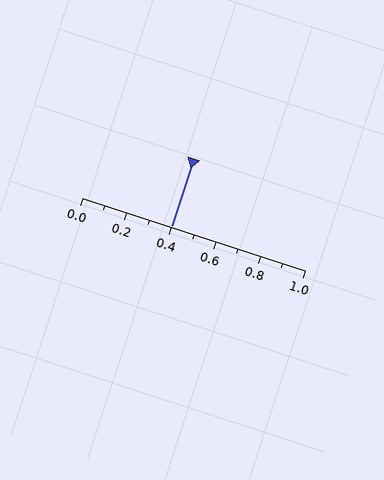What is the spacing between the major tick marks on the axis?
The major ticks are spaced 0.2 apart.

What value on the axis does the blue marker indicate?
The marker indicates approximately 0.4.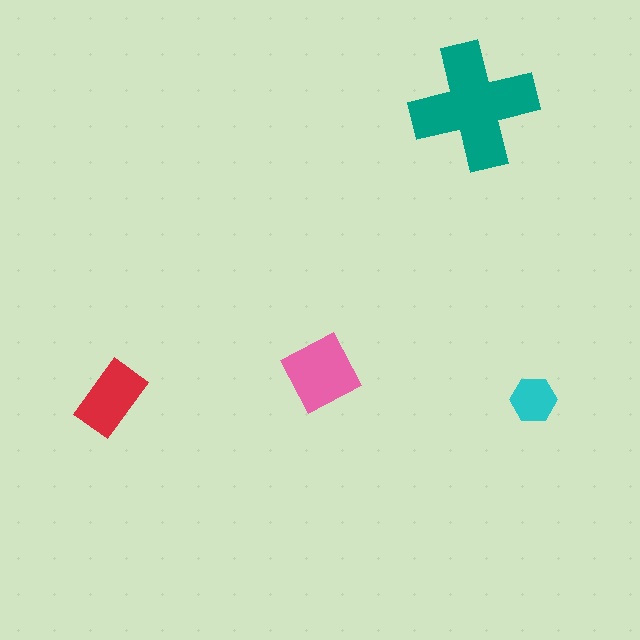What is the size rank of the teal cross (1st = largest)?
1st.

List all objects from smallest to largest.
The cyan hexagon, the red rectangle, the pink square, the teal cross.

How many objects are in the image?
There are 4 objects in the image.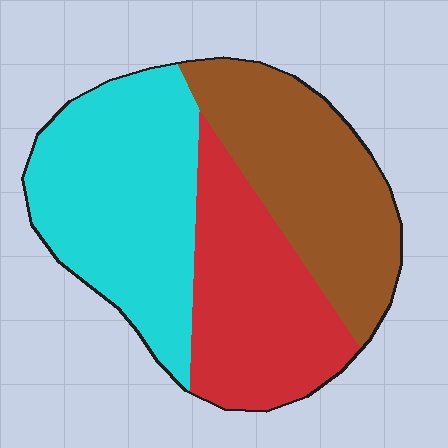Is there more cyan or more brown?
Cyan.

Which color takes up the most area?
Cyan, at roughly 40%.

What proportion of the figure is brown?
Brown covers around 30% of the figure.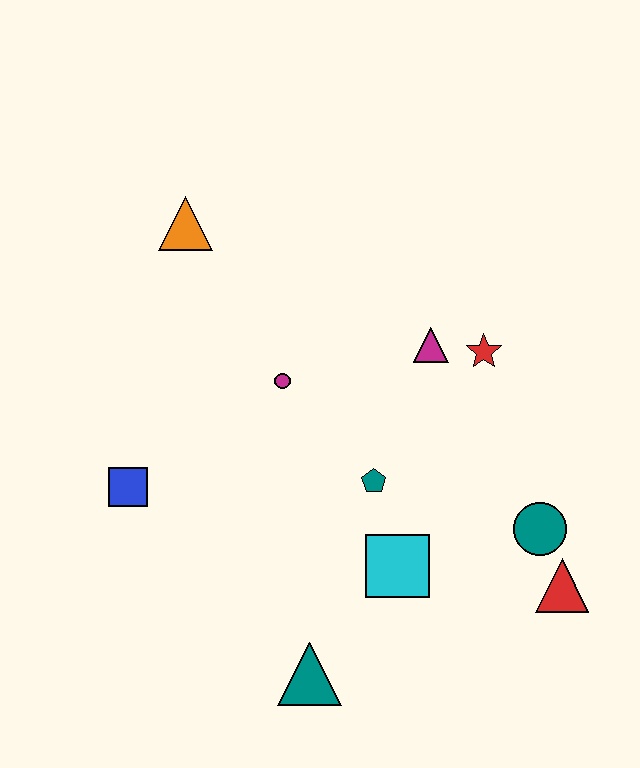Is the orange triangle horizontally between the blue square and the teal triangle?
Yes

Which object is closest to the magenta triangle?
The red star is closest to the magenta triangle.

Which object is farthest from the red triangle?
The orange triangle is farthest from the red triangle.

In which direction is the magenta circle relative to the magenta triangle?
The magenta circle is to the left of the magenta triangle.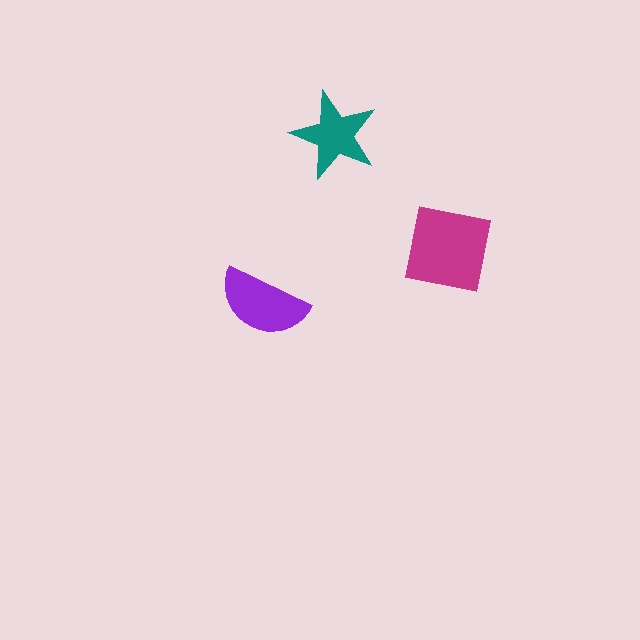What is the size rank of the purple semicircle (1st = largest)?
2nd.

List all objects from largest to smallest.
The magenta square, the purple semicircle, the teal star.